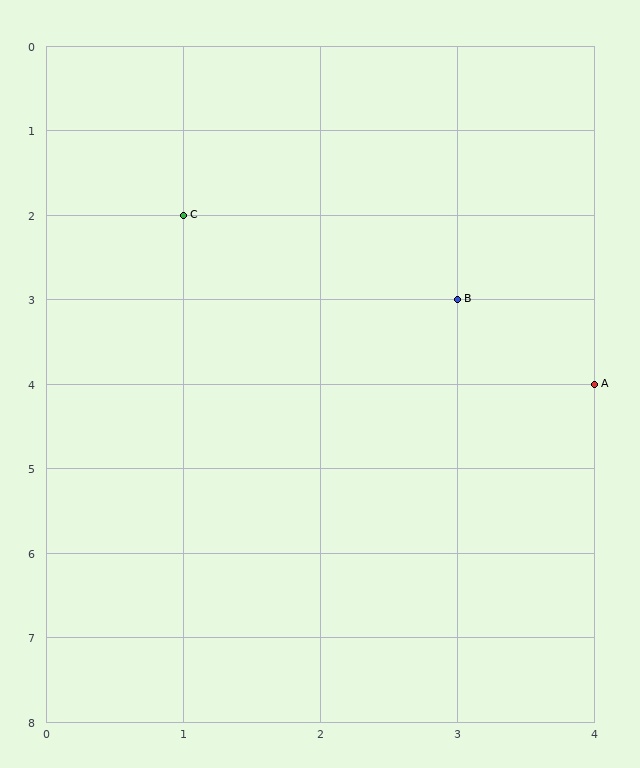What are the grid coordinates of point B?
Point B is at grid coordinates (3, 3).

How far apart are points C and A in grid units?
Points C and A are 3 columns and 2 rows apart (about 3.6 grid units diagonally).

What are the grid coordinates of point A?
Point A is at grid coordinates (4, 4).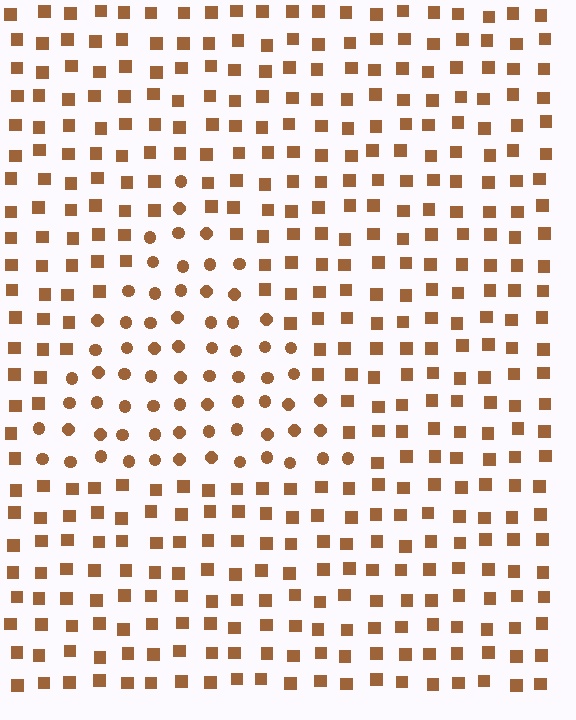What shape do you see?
I see a triangle.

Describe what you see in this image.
The image is filled with small brown elements arranged in a uniform grid. A triangle-shaped region contains circles, while the surrounding area contains squares. The boundary is defined purely by the change in element shape.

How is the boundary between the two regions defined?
The boundary is defined by a change in element shape: circles inside vs. squares outside. All elements share the same color and spacing.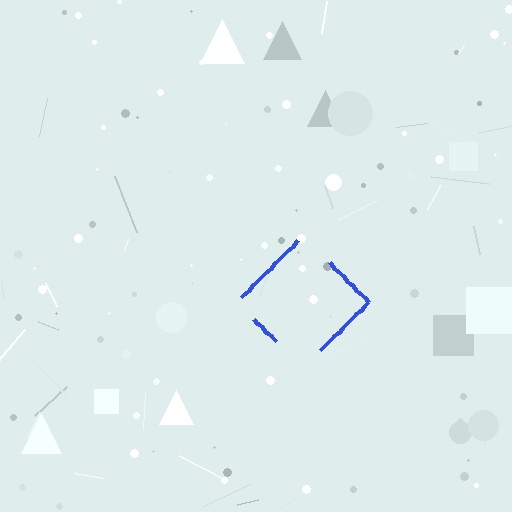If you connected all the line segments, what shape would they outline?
They would outline a diamond.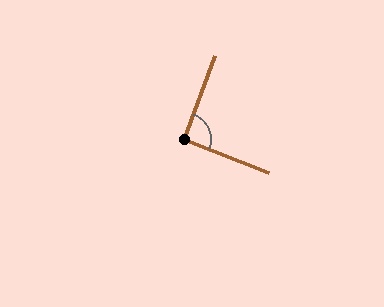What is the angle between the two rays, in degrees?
Approximately 91 degrees.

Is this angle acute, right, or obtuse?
It is approximately a right angle.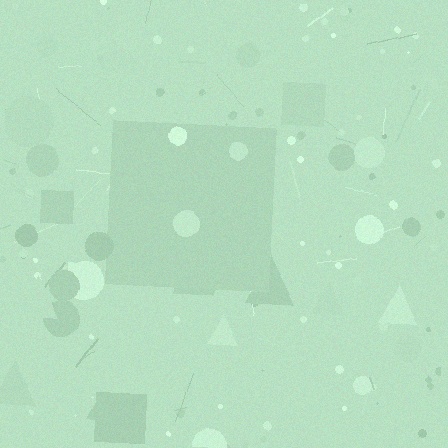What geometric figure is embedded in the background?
A square is embedded in the background.